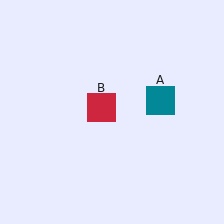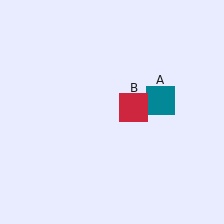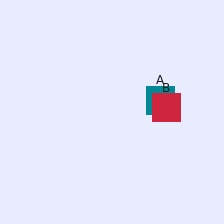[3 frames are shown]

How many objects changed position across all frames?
1 object changed position: red square (object B).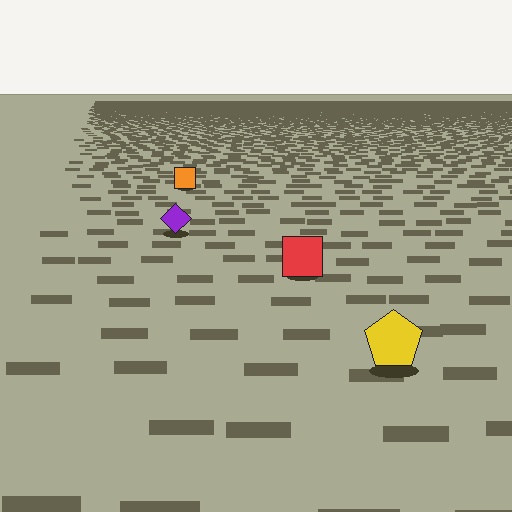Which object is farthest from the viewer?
The orange square is farthest from the viewer. It appears smaller and the ground texture around it is denser.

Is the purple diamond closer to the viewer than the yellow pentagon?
No. The yellow pentagon is closer — you can tell from the texture gradient: the ground texture is coarser near it.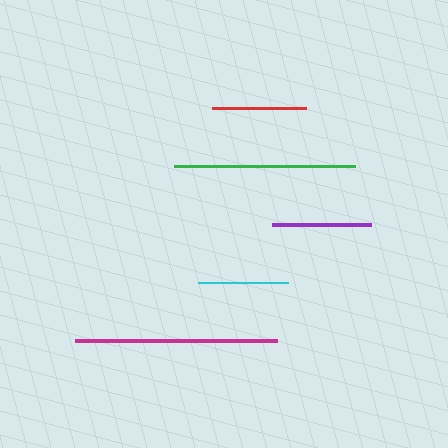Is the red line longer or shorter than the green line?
The green line is longer than the red line.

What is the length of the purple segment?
The purple segment is approximately 99 pixels long.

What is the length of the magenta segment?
The magenta segment is approximately 202 pixels long.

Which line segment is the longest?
The magenta line is the longest at approximately 202 pixels.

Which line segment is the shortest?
The cyan line is the shortest at approximately 90 pixels.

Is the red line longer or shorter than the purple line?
The purple line is longer than the red line.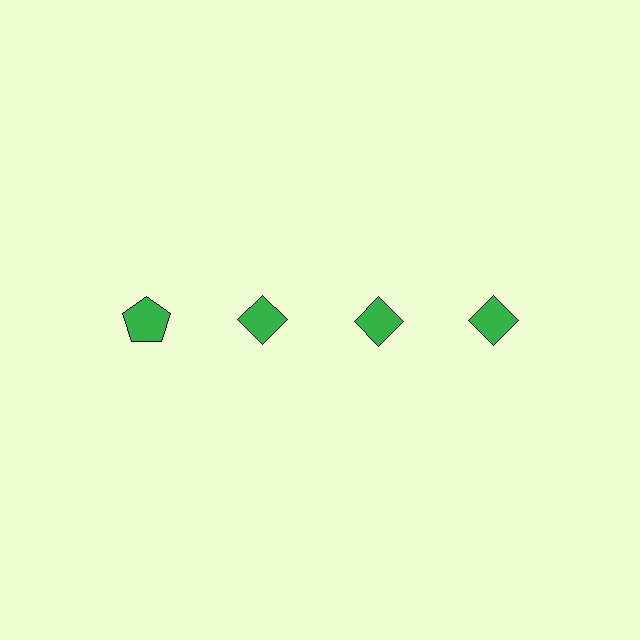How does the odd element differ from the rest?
It has a different shape: pentagon instead of diamond.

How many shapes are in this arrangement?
There are 4 shapes arranged in a grid pattern.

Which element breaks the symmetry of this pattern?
The green pentagon in the top row, leftmost column breaks the symmetry. All other shapes are green diamonds.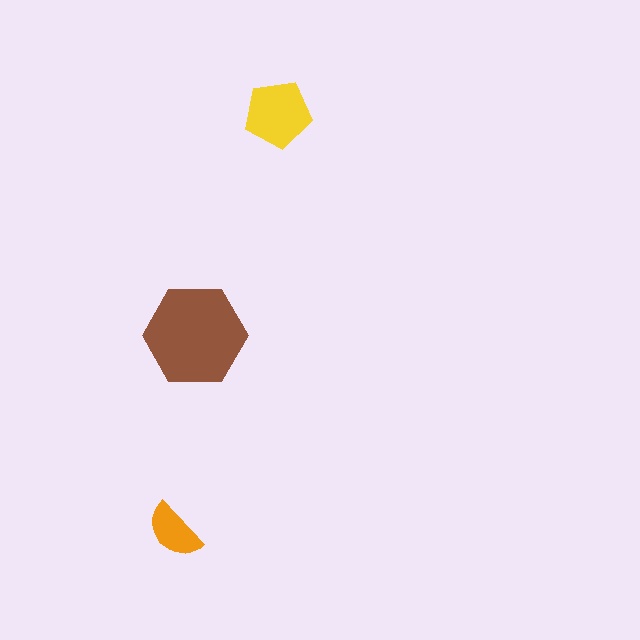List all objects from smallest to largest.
The orange semicircle, the yellow pentagon, the brown hexagon.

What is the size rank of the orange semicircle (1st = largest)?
3rd.